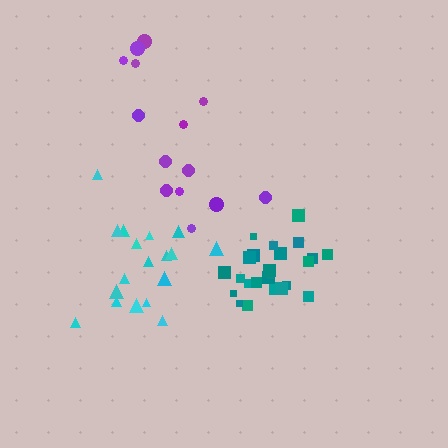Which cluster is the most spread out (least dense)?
Purple.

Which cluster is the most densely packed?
Teal.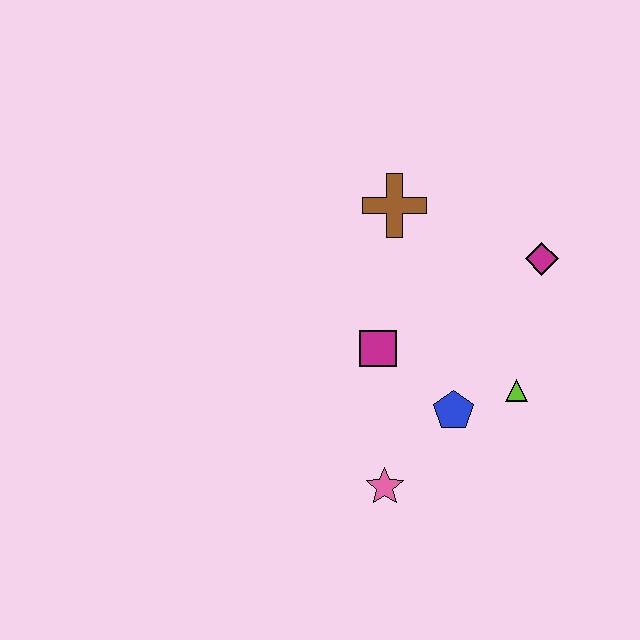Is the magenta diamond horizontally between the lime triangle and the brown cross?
No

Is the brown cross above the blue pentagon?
Yes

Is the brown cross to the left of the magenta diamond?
Yes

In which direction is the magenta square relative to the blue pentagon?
The magenta square is to the left of the blue pentagon.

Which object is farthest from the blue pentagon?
The brown cross is farthest from the blue pentagon.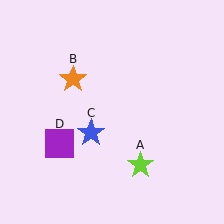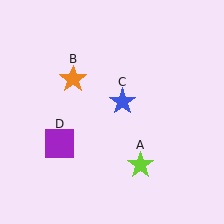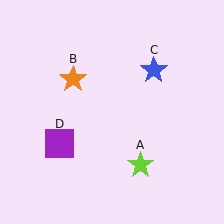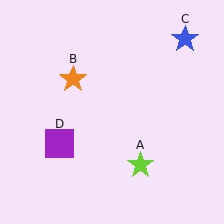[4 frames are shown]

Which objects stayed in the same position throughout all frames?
Lime star (object A) and orange star (object B) and purple square (object D) remained stationary.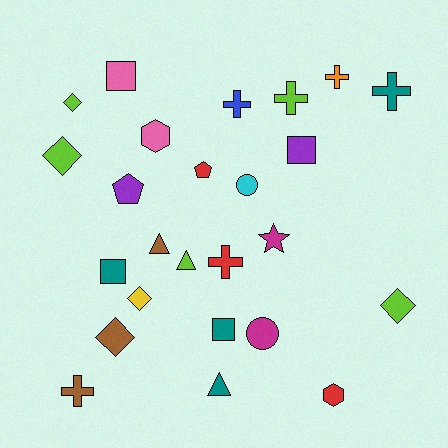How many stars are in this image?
There is 1 star.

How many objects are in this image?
There are 25 objects.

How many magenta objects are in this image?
There are 2 magenta objects.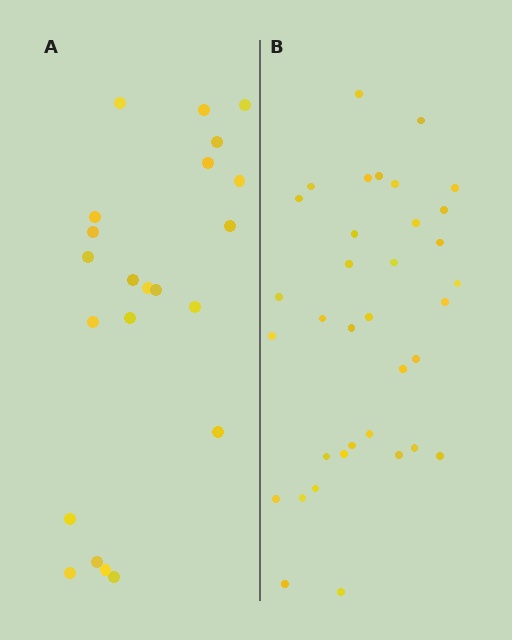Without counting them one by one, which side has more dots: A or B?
Region B (the right region) has more dots.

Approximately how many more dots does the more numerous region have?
Region B has approximately 15 more dots than region A.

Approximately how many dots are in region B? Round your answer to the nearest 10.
About 40 dots. (The exact count is 35, which rounds to 40.)